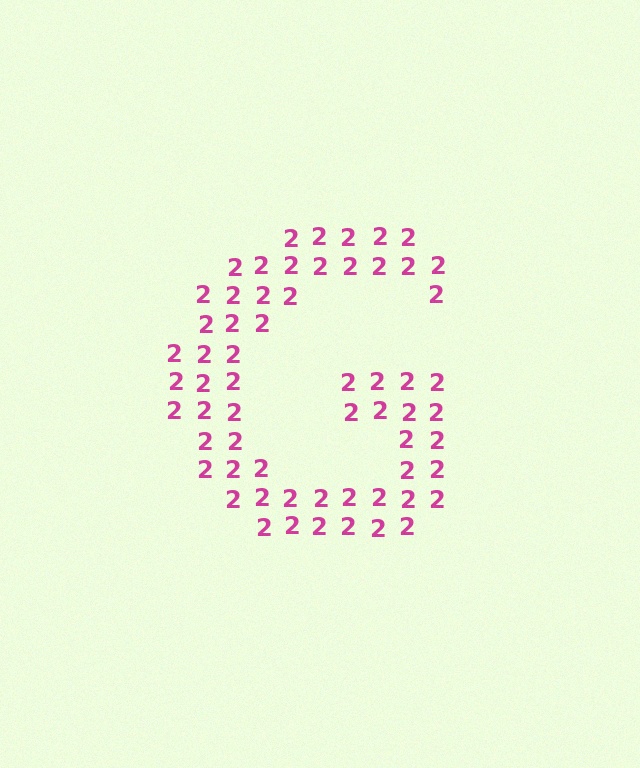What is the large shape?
The large shape is the letter G.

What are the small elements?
The small elements are digit 2's.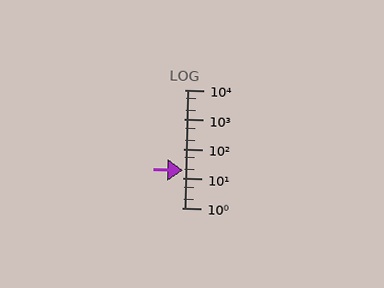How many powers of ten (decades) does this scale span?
The scale spans 4 decades, from 1 to 10000.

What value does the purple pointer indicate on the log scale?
The pointer indicates approximately 19.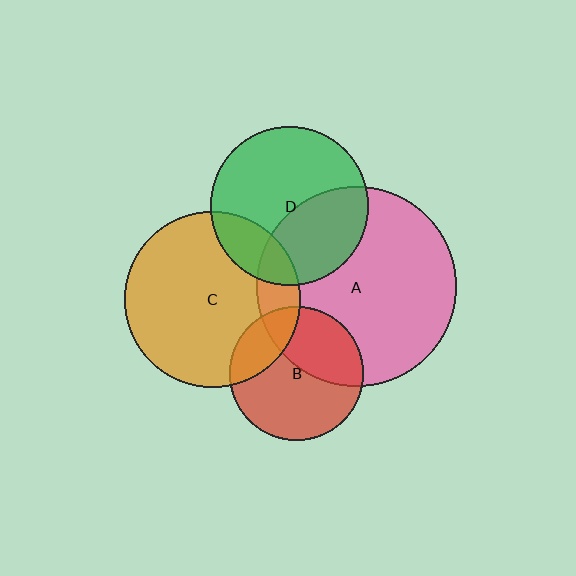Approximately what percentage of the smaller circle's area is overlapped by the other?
Approximately 40%.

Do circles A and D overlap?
Yes.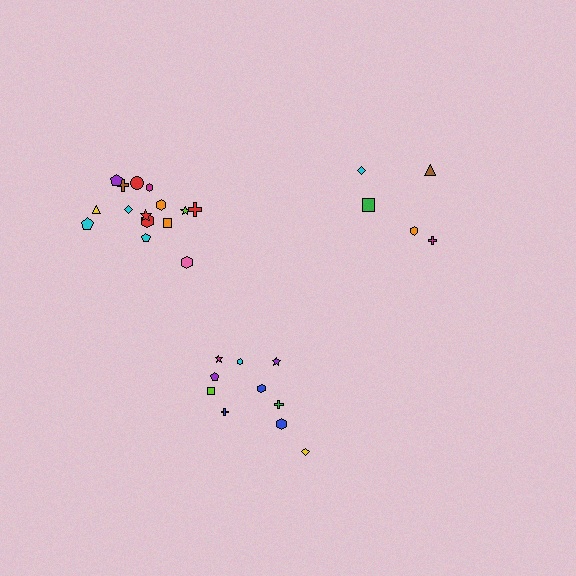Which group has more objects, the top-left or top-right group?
The top-left group.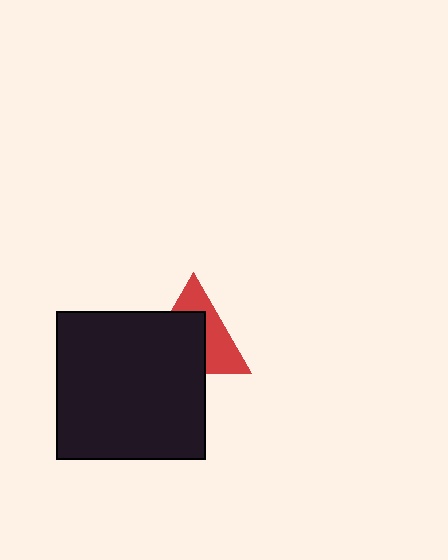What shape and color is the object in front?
The object in front is a black square.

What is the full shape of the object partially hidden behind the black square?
The partially hidden object is a red triangle.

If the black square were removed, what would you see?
You would see the complete red triangle.